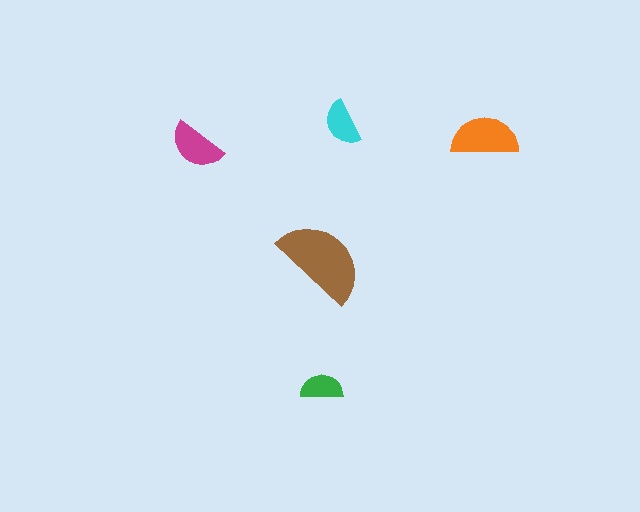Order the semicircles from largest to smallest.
the brown one, the orange one, the magenta one, the cyan one, the green one.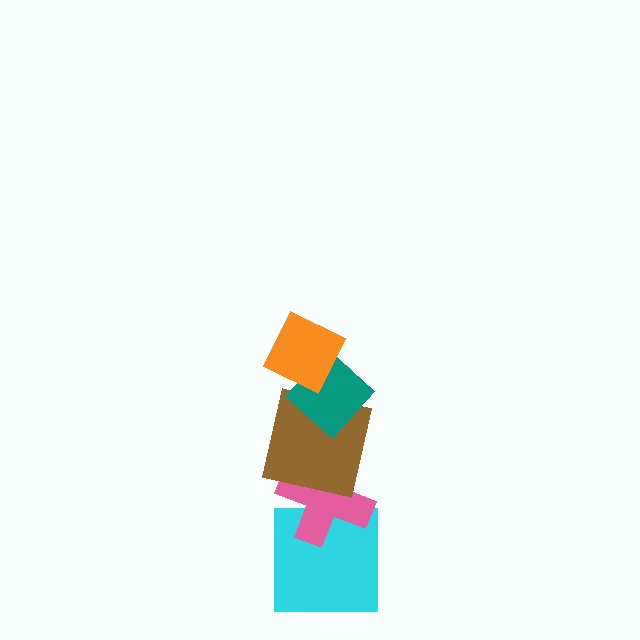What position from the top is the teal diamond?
The teal diamond is 2nd from the top.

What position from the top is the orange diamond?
The orange diamond is 1st from the top.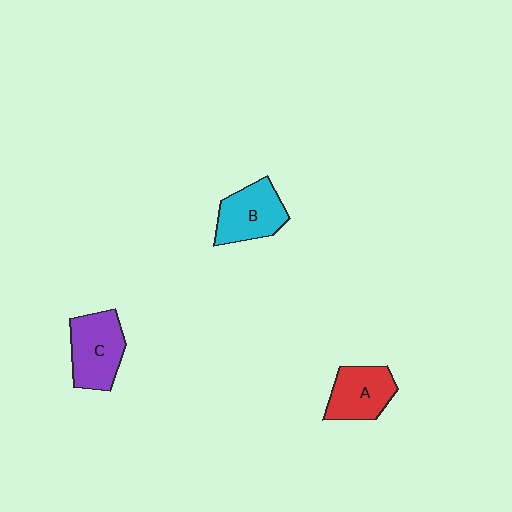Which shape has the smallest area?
Shape A (red).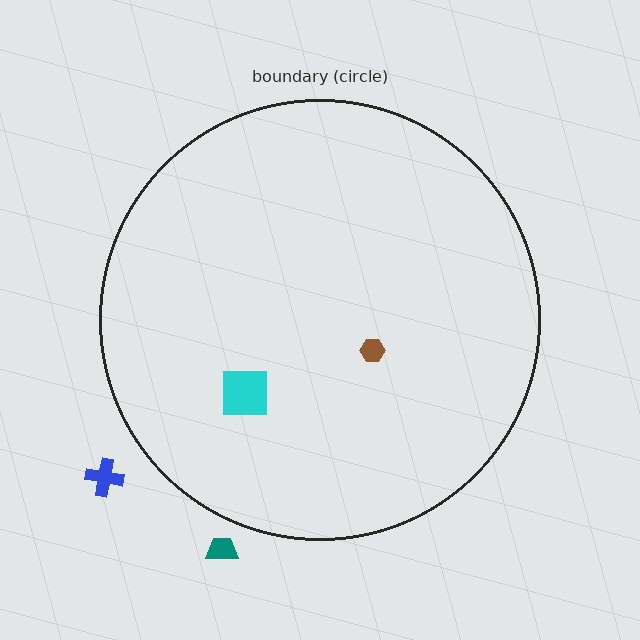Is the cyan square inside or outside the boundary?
Inside.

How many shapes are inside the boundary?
2 inside, 2 outside.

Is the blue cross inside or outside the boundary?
Outside.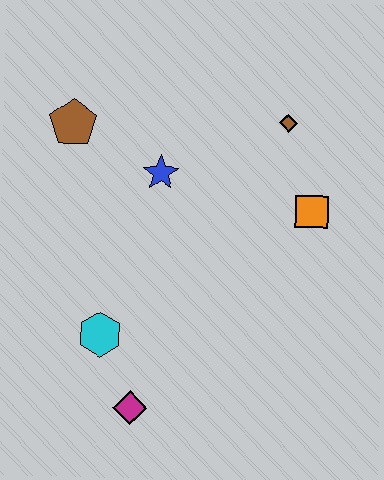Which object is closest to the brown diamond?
The orange square is closest to the brown diamond.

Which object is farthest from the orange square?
The magenta diamond is farthest from the orange square.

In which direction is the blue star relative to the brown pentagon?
The blue star is to the right of the brown pentagon.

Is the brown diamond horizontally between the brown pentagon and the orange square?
Yes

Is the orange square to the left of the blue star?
No